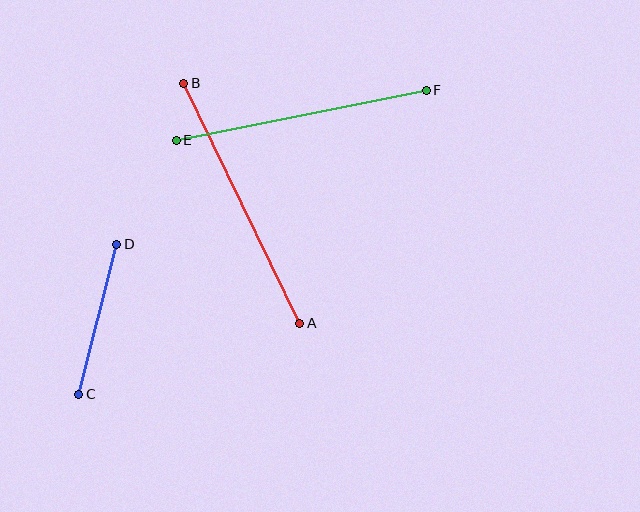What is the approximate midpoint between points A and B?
The midpoint is at approximately (242, 203) pixels.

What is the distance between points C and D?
The distance is approximately 155 pixels.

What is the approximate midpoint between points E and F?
The midpoint is at approximately (301, 115) pixels.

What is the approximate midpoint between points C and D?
The midpoint is at approximately (98, 319) pixels.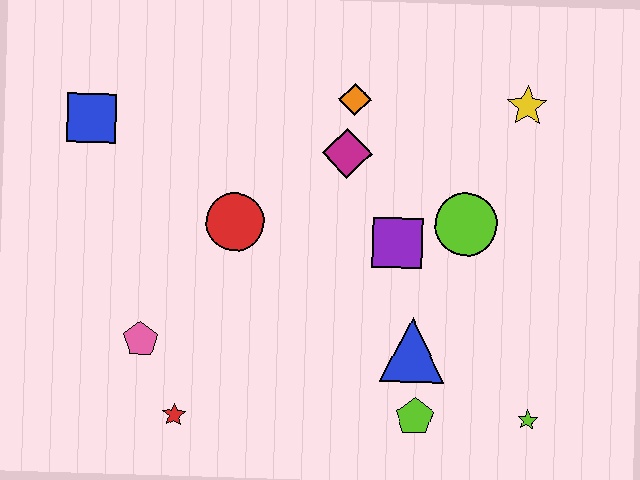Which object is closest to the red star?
The pink pentagon is closest to the red star.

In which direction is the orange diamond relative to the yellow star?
The orange diamond is to the left of the yellow star.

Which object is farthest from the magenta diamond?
The lime star is farthest from the magenta diamond.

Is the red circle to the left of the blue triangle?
Yes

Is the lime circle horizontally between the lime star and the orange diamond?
Yes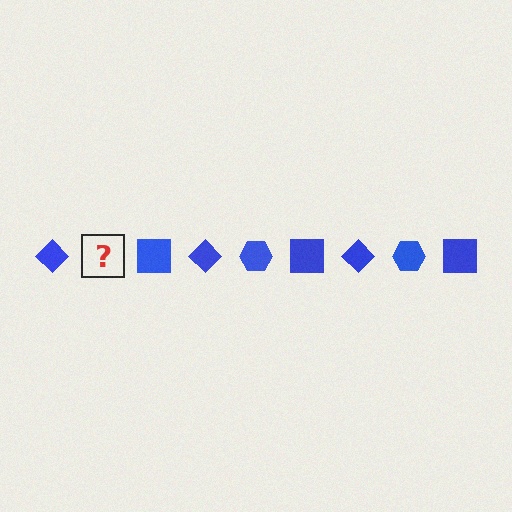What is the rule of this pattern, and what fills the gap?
The rule is that the pattern cycles through diamond, hexagon, square shapes in blue. The gap should be filled with a blue hexagon.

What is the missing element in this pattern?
The missing element is a blue hexagon.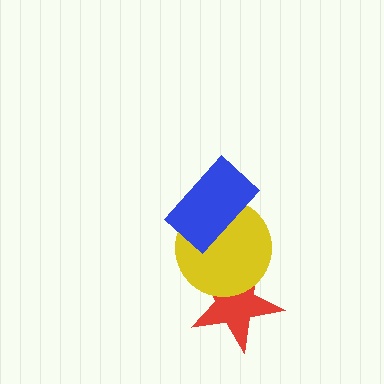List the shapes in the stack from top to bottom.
From top to bottom: the blue rectangle, the yellow circle, the red star.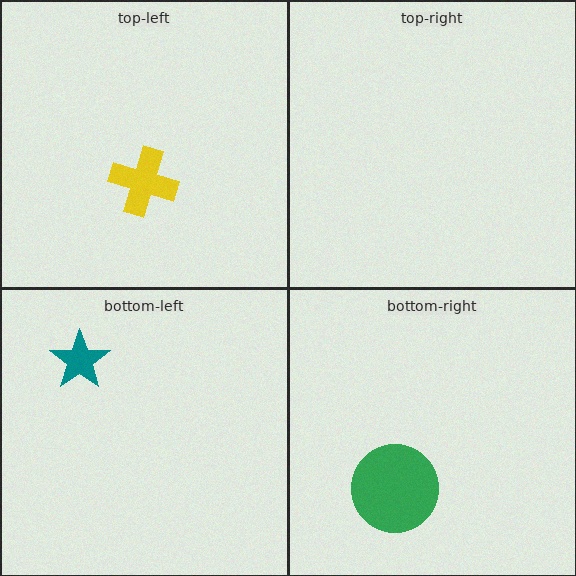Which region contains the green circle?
The bottom-right region.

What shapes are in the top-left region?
The yellow cross.